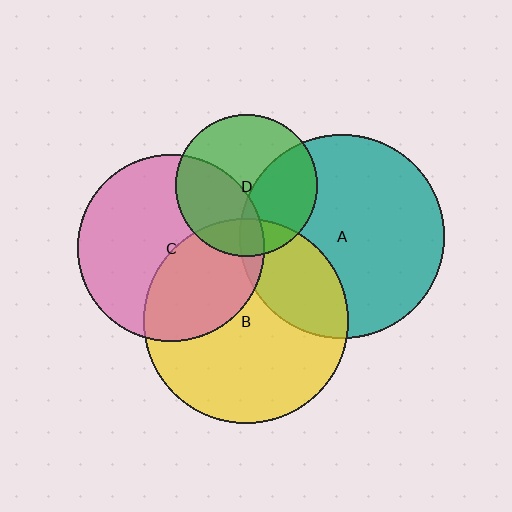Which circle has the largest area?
Circle B (yellow).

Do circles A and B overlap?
Yes.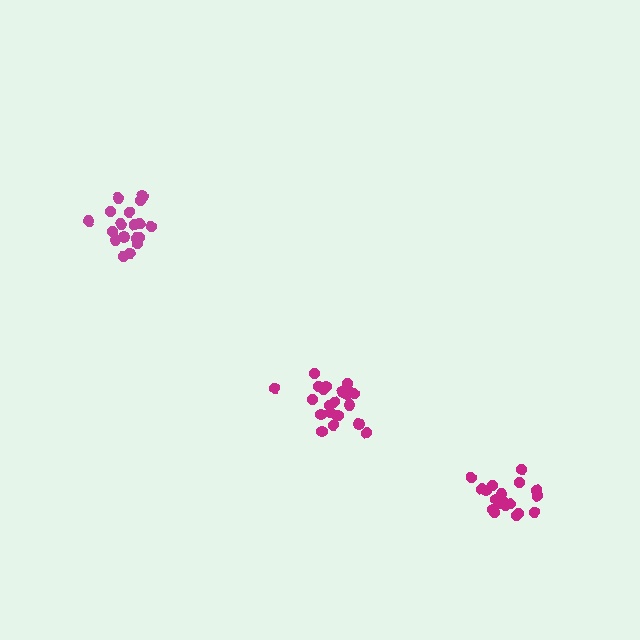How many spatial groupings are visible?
There are 3 spatial groupings.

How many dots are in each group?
Group 1: 21 dots, Group 2: 19 dots, Group 3: 19 dots (59 total).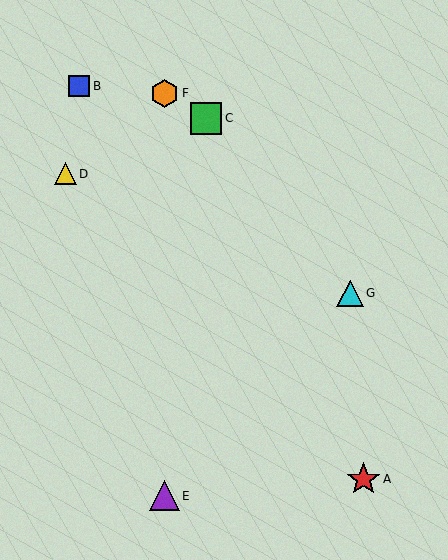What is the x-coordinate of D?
Object D is at x≈66.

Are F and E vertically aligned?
Yes, both are at x≈165.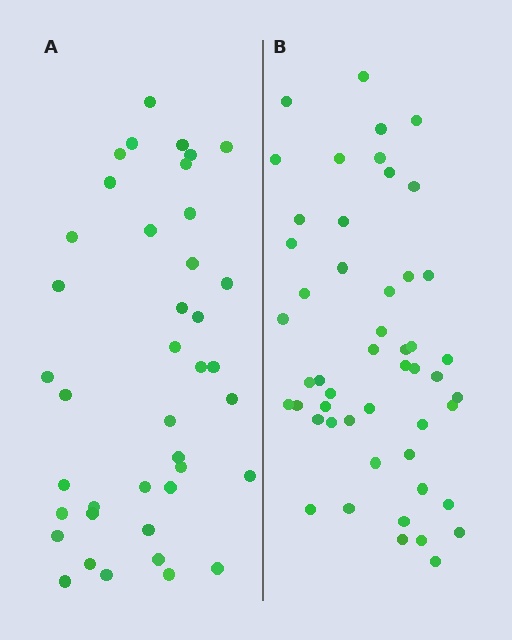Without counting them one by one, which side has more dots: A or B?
Region B (the right region) has more dots.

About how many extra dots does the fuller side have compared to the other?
Region B has roughly 10 or so more dots than region A.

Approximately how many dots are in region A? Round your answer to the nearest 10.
About 40 dots.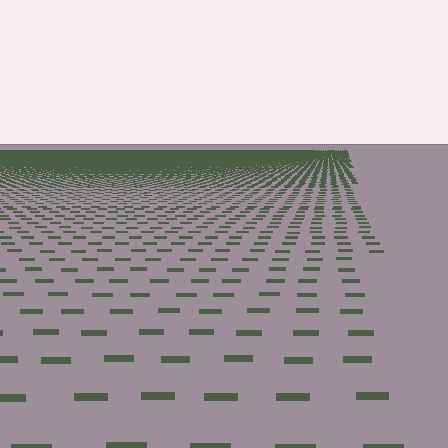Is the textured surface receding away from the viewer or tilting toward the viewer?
The surface is receding away from the viewer. Texture elements get smaller and denser toward the top.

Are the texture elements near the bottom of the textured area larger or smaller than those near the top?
Larger. Near the bottom, elements are closer to the viewer and appear at a bigger on-screen size.